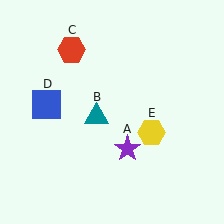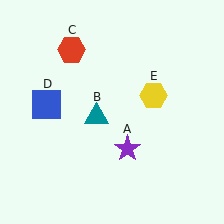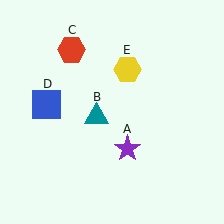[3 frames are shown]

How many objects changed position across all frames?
1 object changed position: yellow hexagon (object E).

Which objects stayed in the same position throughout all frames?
Purple star (object A) and teal triangle (object B) and red hexagon (object C) and blue square (object D) remained stationary.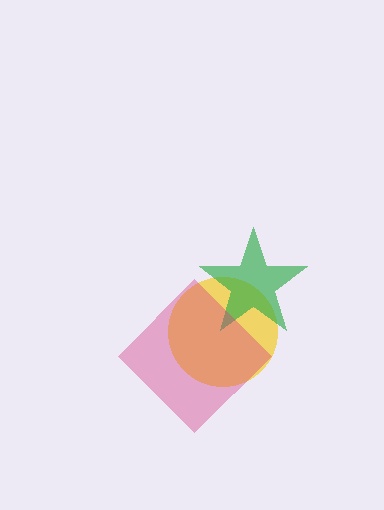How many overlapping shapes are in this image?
There are 3 overlapping shapes in the image.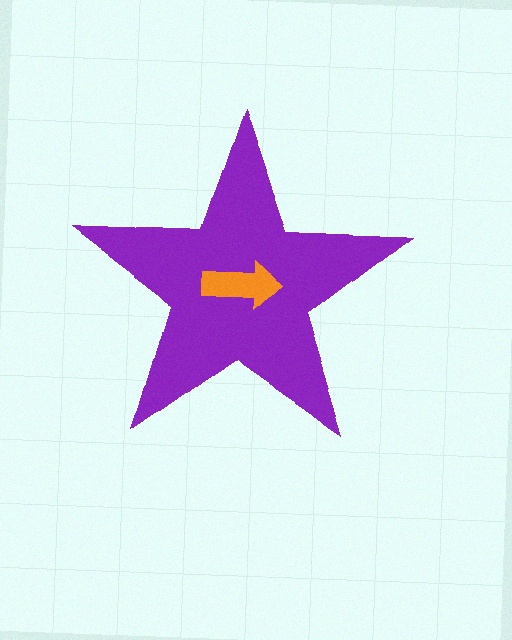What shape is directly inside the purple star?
The orange arrow.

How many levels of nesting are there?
2.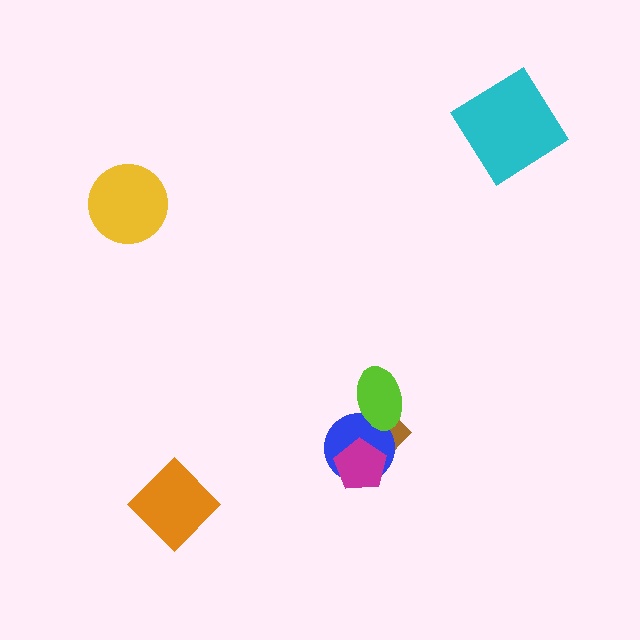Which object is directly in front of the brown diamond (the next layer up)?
The blue circle is directly in front of the brown diamond.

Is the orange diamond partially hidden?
No, no other shape covers it.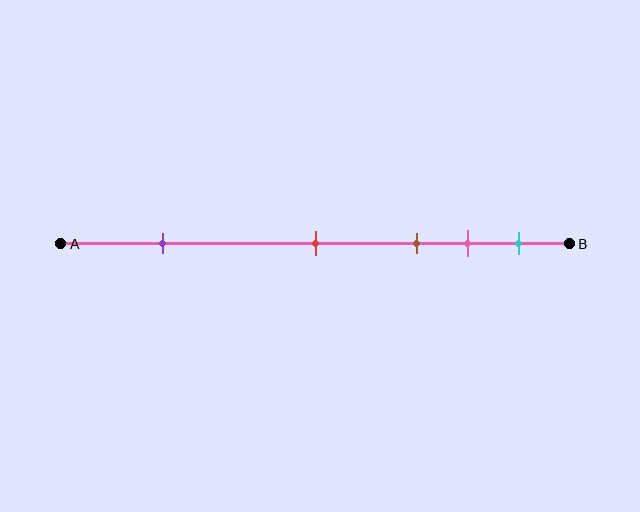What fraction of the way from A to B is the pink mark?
The pink mark is approximately 80% (0.8) of the way from A to B.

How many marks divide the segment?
There are 5 marks dividing the segment.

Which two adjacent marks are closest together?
The pink and cyan marks are the closest adjacent pair.